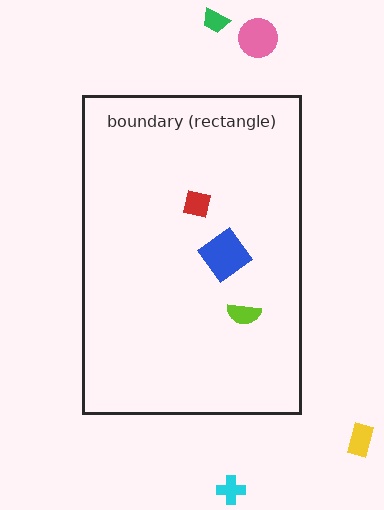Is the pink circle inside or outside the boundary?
Outside.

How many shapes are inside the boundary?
3 inside, 4 outside.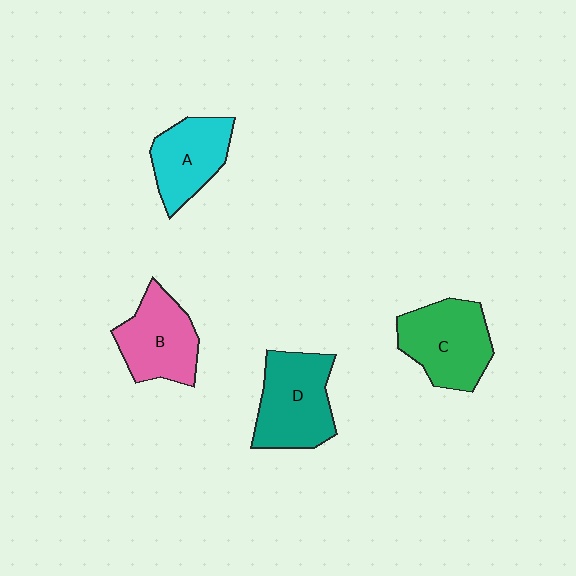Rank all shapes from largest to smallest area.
From largest to smallest: D (teal), C (green), B (pink), A (cyan).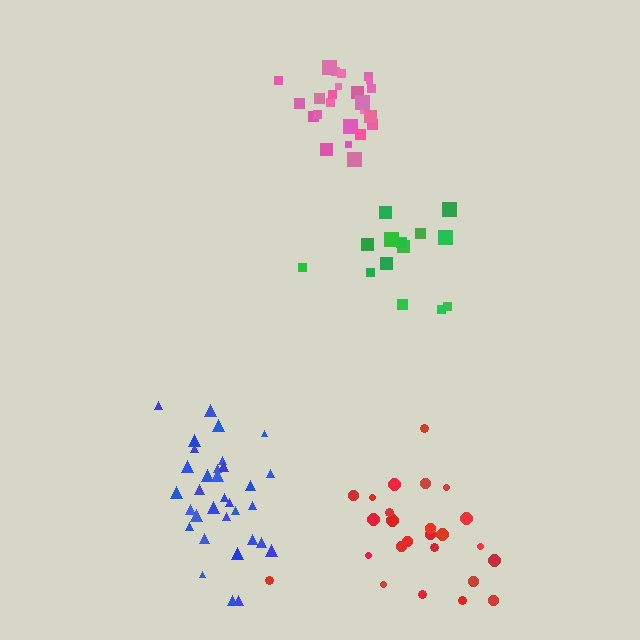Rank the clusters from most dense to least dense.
pink, blue, red, green.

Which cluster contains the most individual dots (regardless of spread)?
Blue (34).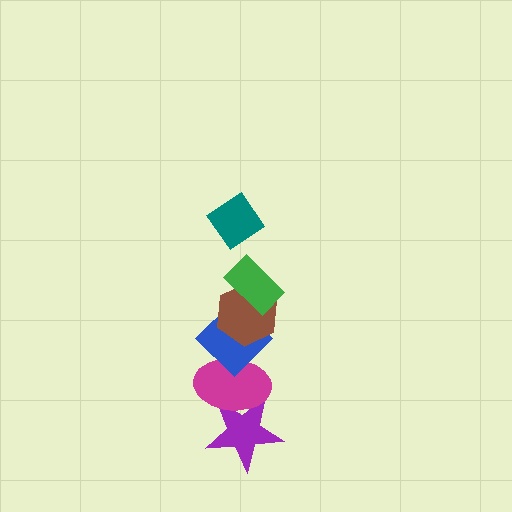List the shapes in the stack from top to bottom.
From top to bottom: the teal diamond, the green rectangle, the brown hexagon, the blue diamond, the magenta ellipse, the purple star.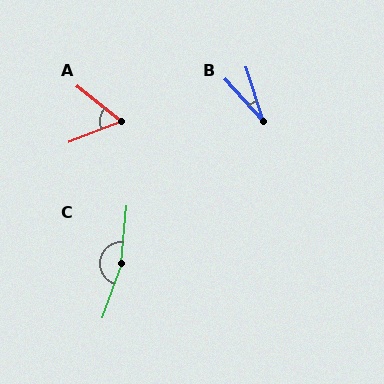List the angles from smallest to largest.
B (25°), A (59°), C (166°).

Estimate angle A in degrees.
Approximately 59 degrees.